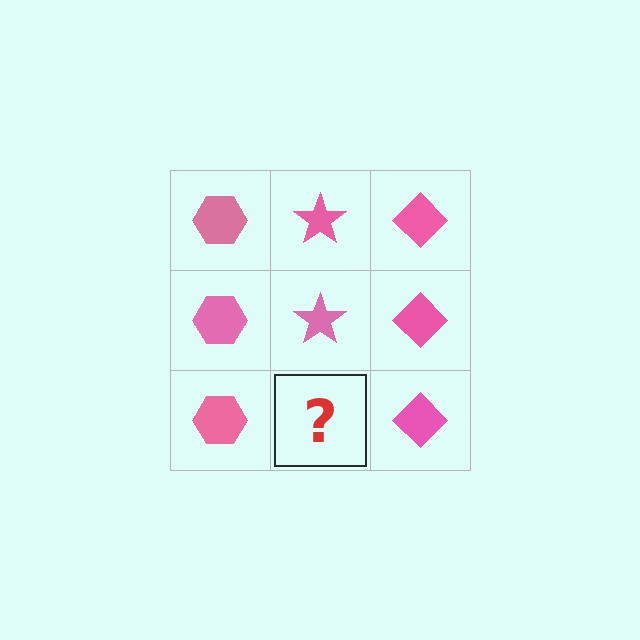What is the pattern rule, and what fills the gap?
The rule is that each column has a consistent shape. The gap should be filled with a pink star.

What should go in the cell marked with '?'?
The missing cell should contain a pink star.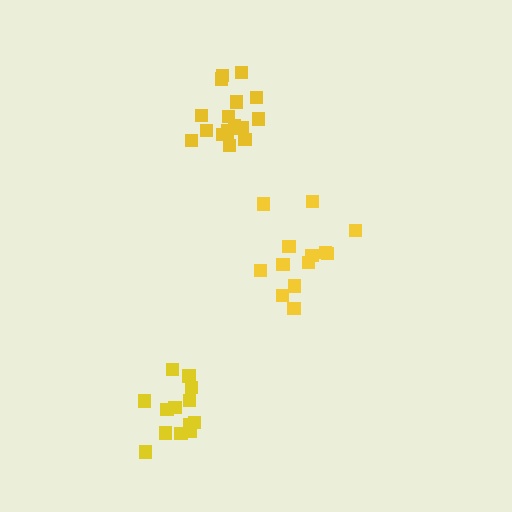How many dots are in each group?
Group 1: 13 dots, Group 2: 13 dots, Group 3: 19 dots (45 total).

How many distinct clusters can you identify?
There are 3 distinct clusters.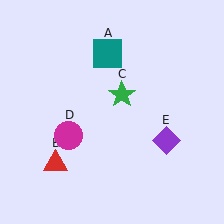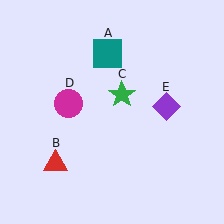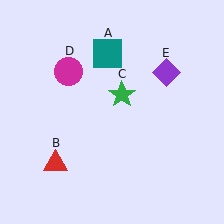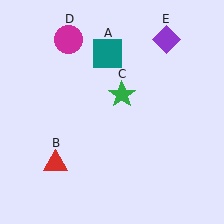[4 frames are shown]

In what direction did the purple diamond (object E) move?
The purple diamond (object E) moved up.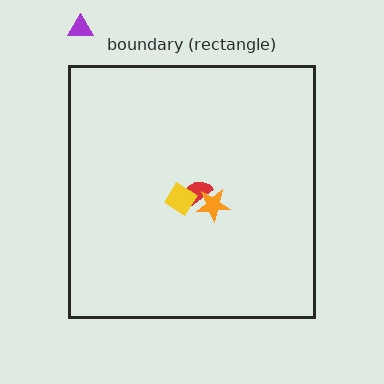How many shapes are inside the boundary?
3 inside, 1 outside.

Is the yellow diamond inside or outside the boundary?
Inside.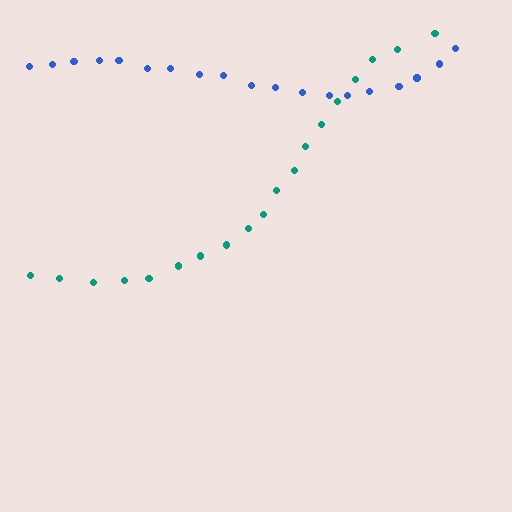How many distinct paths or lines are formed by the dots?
There are 2 distinct paths.